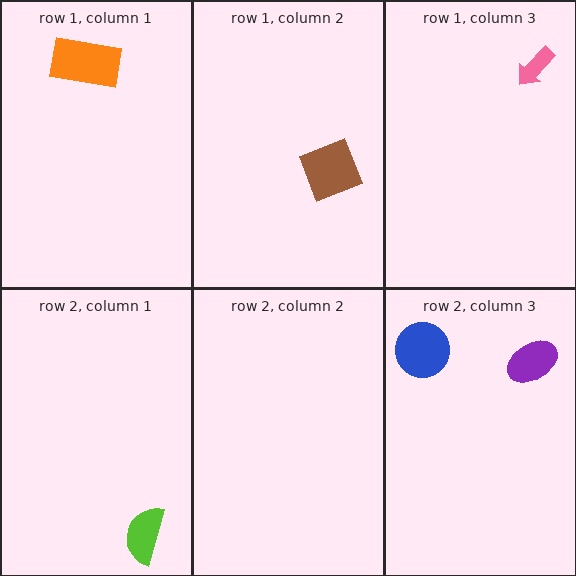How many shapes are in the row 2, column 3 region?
2.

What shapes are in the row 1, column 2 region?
The brown square.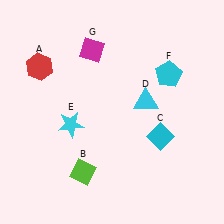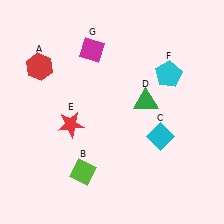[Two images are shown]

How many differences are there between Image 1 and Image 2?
There are 2 differences between the two images.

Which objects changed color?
D changed from cyan to green. E changed from cyan to red.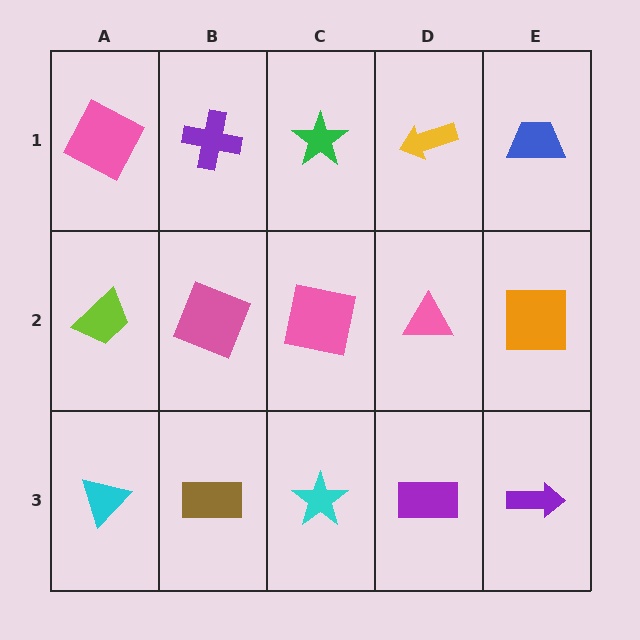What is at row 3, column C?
A cyan star.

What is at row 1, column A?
A pink square.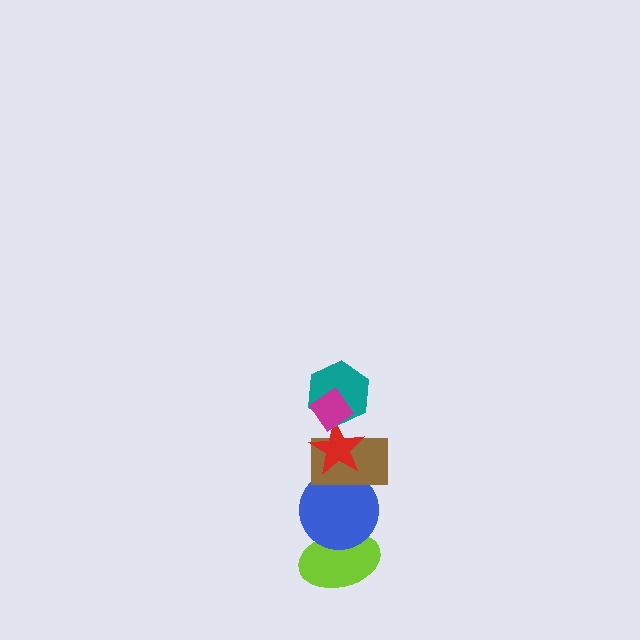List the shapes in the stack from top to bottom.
From top to bottom: the magenta diamond, the teal hexagon, the red star, the brown rectangle, the blue circle, the lime ellipse.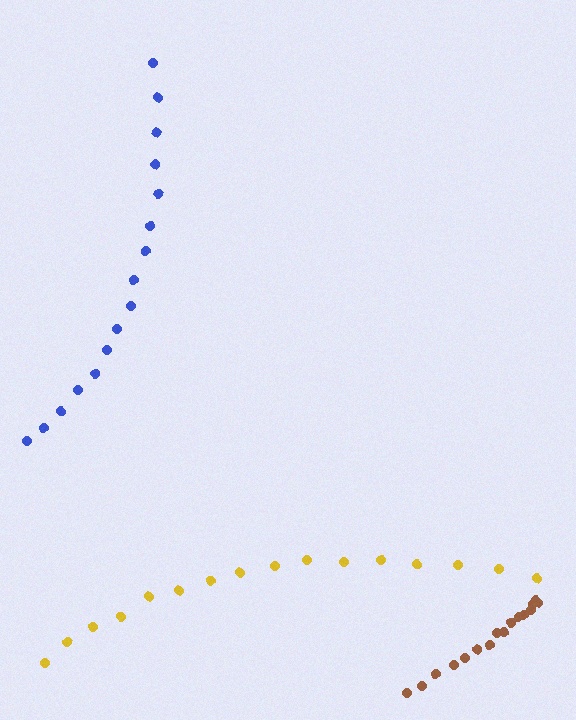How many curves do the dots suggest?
There are 3 distinct paths.